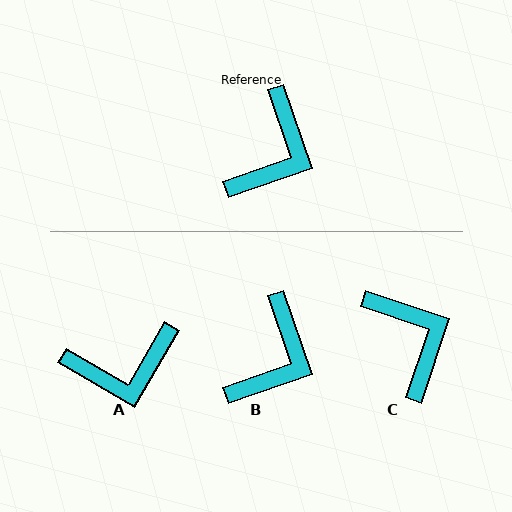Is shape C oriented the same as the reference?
No, it is off by about 52 degrees.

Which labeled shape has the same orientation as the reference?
B.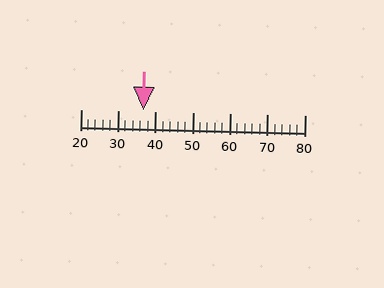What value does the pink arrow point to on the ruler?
The pink arrow points to approximately 37.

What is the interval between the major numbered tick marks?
The major tick marks are spaced 10 units apart.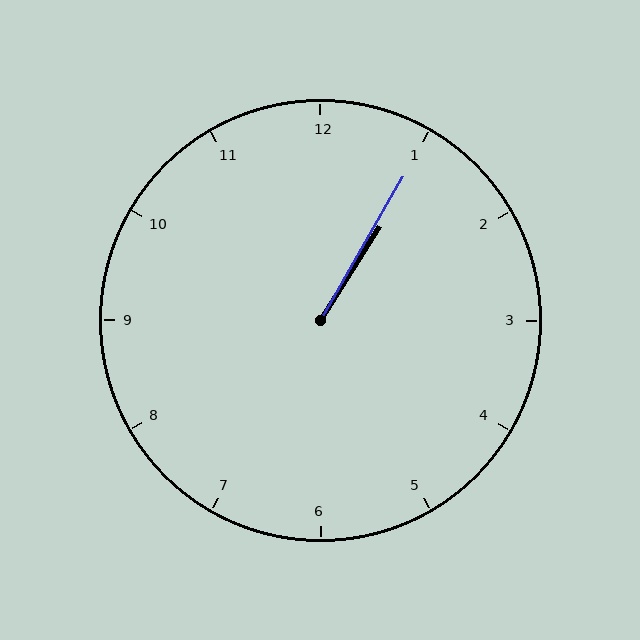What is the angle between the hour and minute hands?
Approximately 2 degrees.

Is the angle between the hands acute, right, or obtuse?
It is acute.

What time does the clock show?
1:05.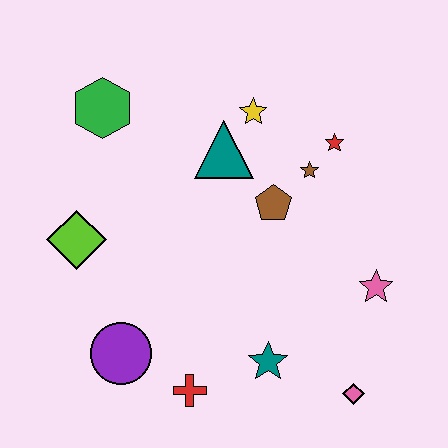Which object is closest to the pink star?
The pink diamond is closest to the pink star.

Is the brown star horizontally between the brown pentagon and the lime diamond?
No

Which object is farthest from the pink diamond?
The green hexagon is farthest from the pink diamond.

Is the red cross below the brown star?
Yes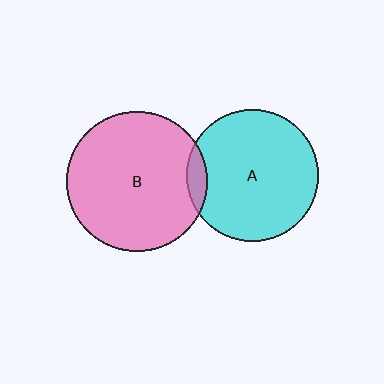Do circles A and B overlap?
Yes.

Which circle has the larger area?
Circle B (pink).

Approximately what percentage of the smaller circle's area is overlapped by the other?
Approximately 5%.